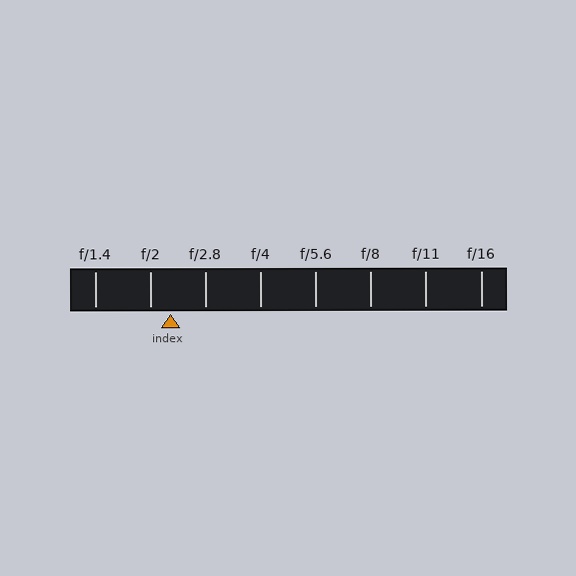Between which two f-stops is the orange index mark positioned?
The index mark is between f/2 and f/2.8.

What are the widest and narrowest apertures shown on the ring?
The widest aperture shown is f/1.4 and the narrowest is f/16.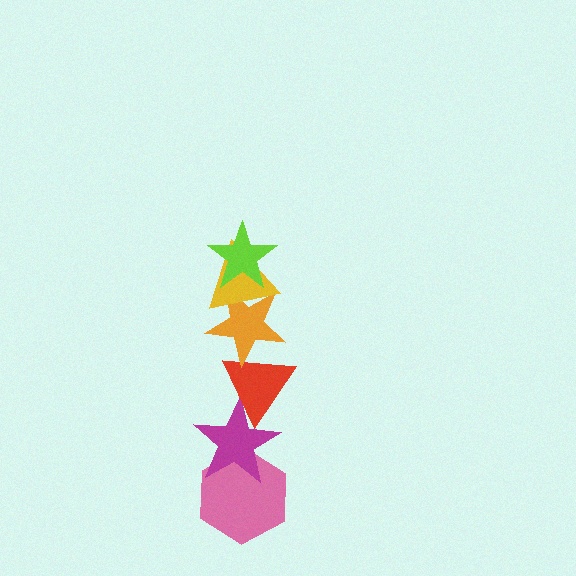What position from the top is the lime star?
The lime star is 1st from the top.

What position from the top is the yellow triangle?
The yellow triangle is 2nd from the top.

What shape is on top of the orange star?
The yellow triangle is on top of the orange star.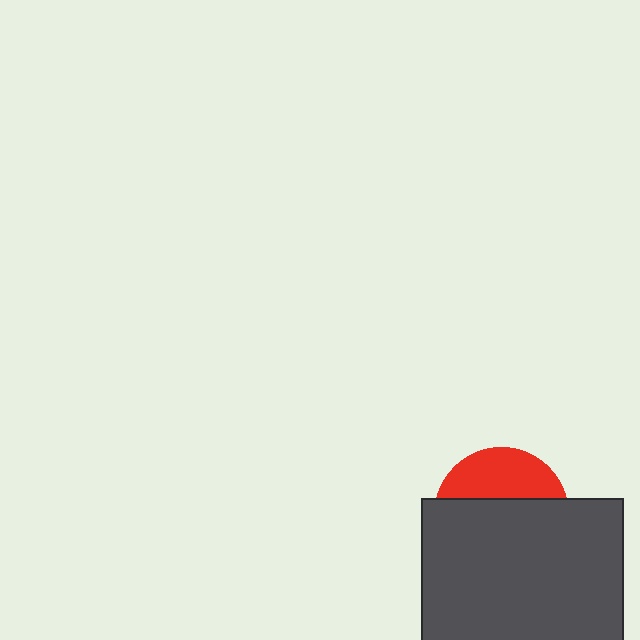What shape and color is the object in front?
The object in front is a dark gray square.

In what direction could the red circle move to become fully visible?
The red circle could move up. That would shift it out from behind the dark gray square entirely.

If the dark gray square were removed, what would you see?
You would see the complete red circle.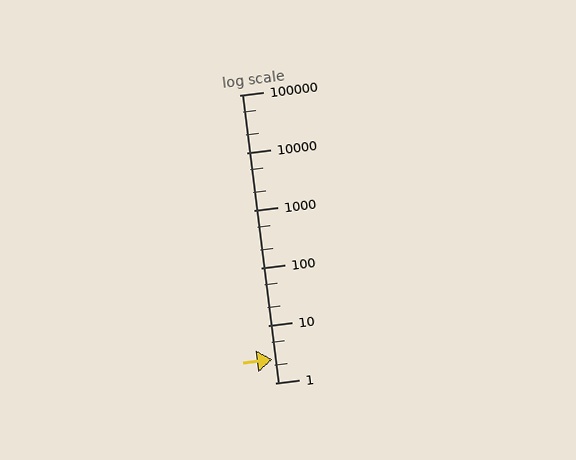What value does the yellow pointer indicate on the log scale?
The pointer indicates approximately 2.5.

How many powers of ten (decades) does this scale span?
The scale spans 5 decades, from 1 to 100000.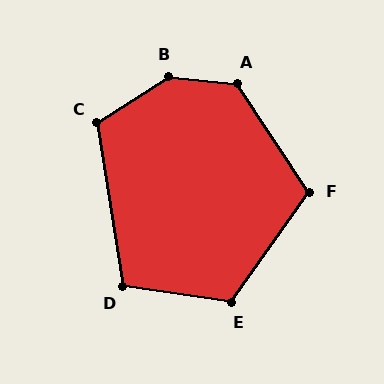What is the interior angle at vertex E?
Approximately 117 degrees (obtuse).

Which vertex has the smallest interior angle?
D, at approximately 107 degrees.